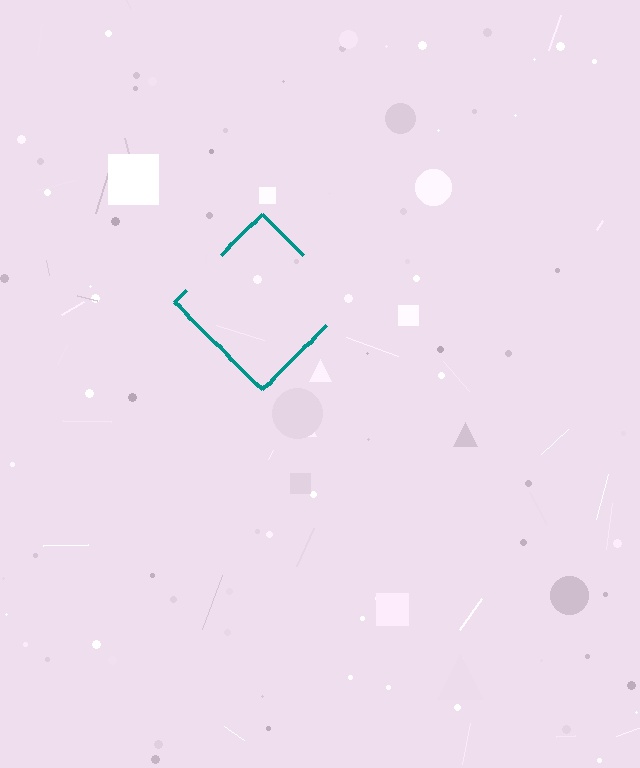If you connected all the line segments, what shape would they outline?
They would outline a diamond.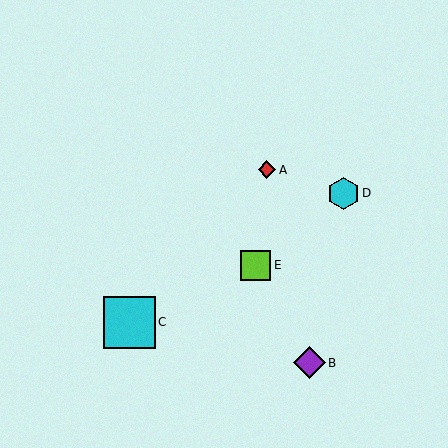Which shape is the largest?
The cyan square (labeled C) is the largest.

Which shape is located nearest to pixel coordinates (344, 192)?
The cyan hexagon (labeled D) at (343, 193) is nearest to that location.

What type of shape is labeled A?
Shape A is a red diamond.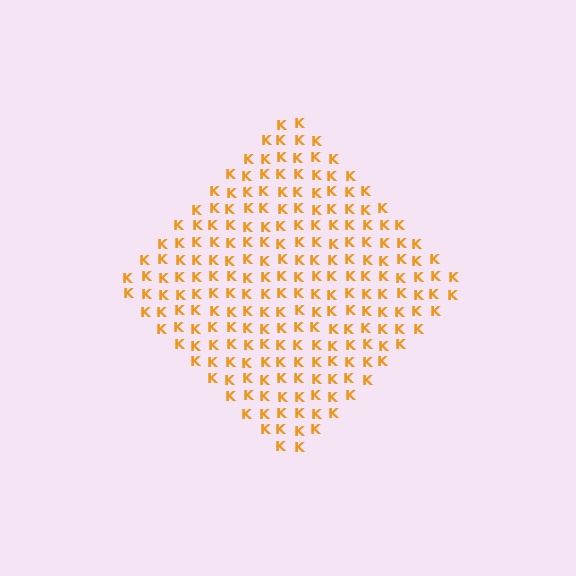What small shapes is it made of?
It is made of small letter K's.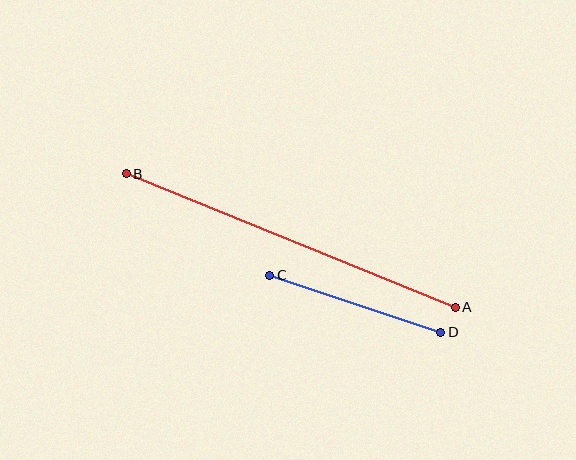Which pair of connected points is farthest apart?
Points A and B are farthest apart.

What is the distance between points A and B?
The distance is approximately 355 pixels.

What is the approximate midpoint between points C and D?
The midpoint is at approximately (355, 304) pixels.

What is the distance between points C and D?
The distance is approximately 180 pixels.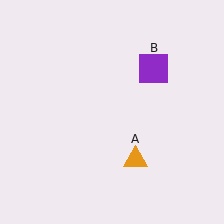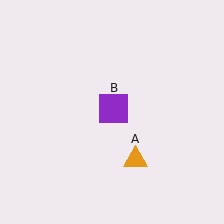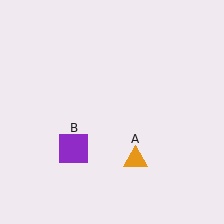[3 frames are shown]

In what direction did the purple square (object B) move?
The purple square (object B) moved down and to the left.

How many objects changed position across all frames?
1 object changed position: purple square (object B).